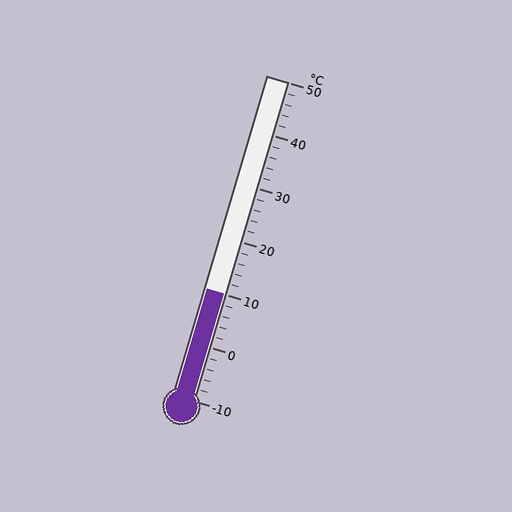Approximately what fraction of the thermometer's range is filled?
The thermometer is filled to approximately 35% of its range.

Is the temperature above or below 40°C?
The temperature is below 40°C.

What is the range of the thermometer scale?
The thermometer scale ranges from -10°C to 50°C.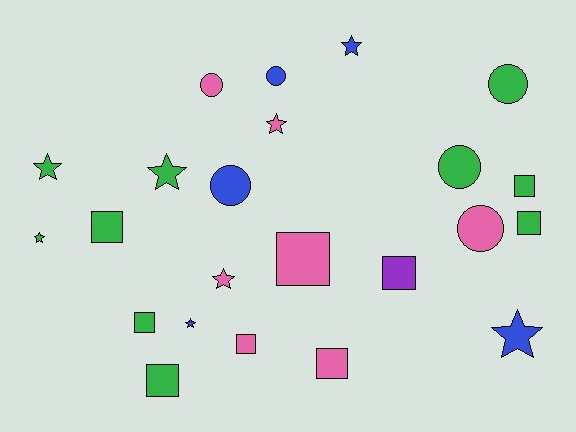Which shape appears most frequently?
Square, with 9 objects.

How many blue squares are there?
There are no blue squares.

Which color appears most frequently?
Green, with 10 objects.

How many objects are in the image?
There are 23 objects.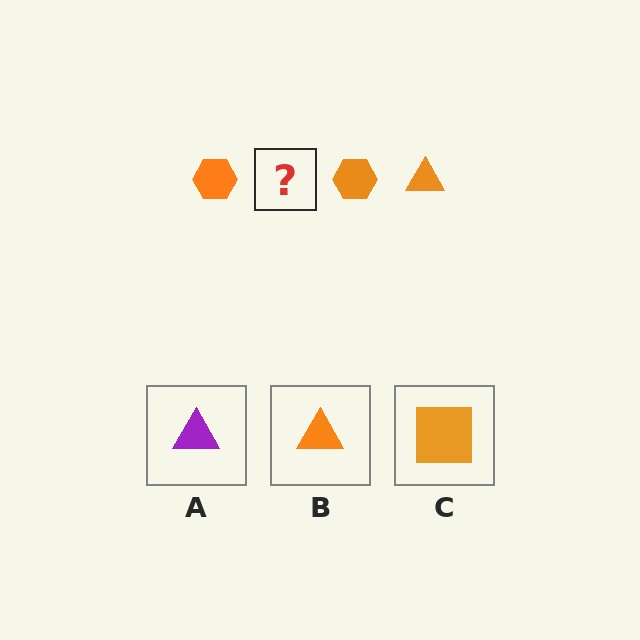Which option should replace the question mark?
Option B.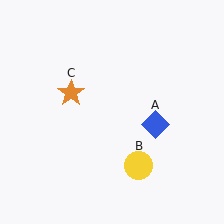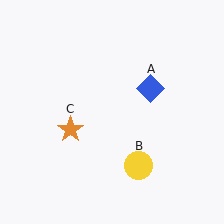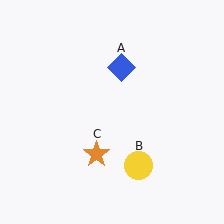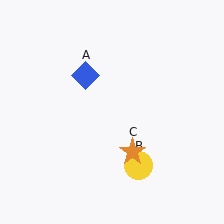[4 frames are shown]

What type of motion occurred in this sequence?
The blue diamond (object A), orange star (object C) rotated counterclockwise around the center of the scene.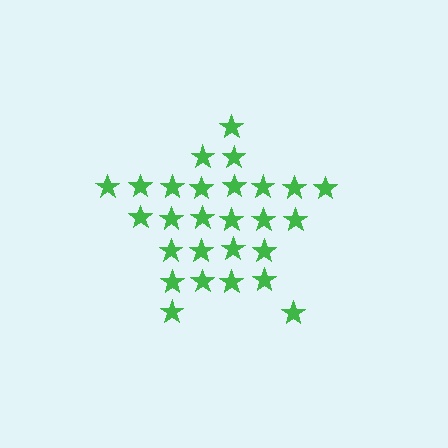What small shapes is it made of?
It is made of small stars.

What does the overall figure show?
The overall figure shows a star.